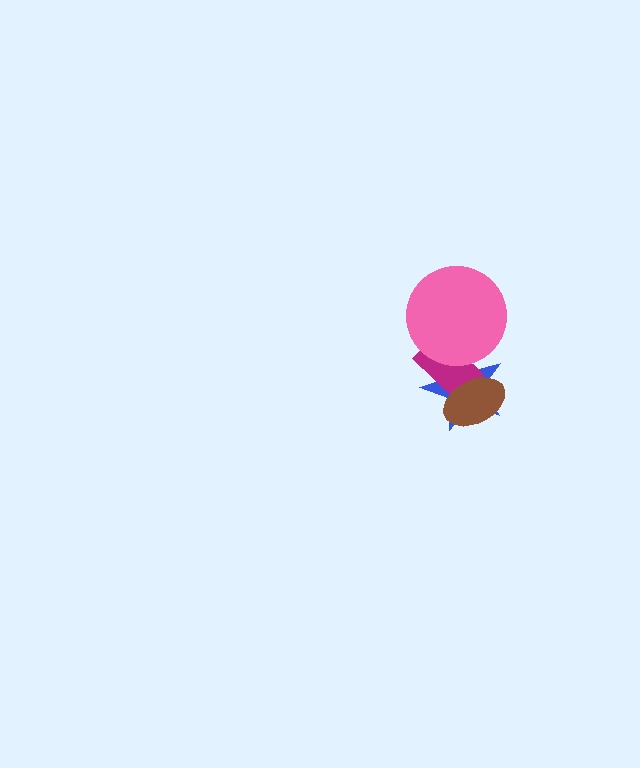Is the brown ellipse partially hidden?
No, no other shape covers it.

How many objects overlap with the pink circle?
2 objects overlap with the pink circle.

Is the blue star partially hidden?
Yes, it is partially covered by another shape.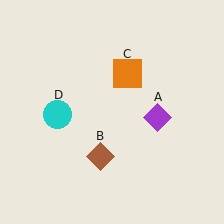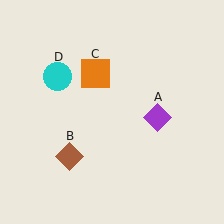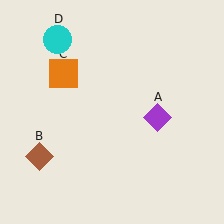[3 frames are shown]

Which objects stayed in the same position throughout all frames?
Purple diamond (object A) remained stationary.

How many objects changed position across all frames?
3 objects changed position: brown diamond (object B), orange square (object C), cyan circle (object D).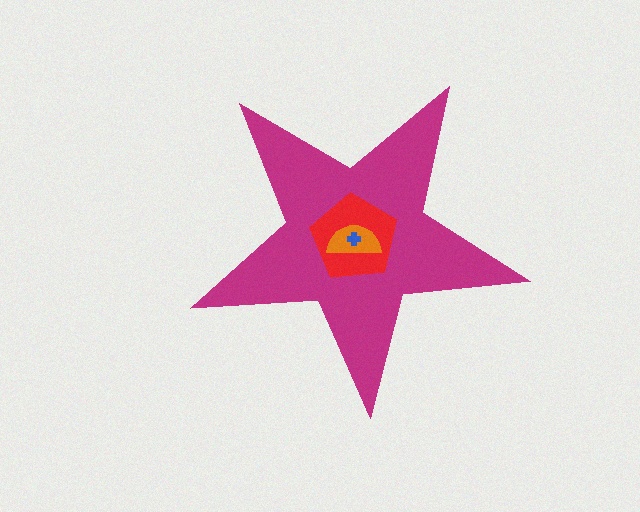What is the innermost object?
The blue cross.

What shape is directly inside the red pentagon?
The orange semicircle.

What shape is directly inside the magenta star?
The red pentagon.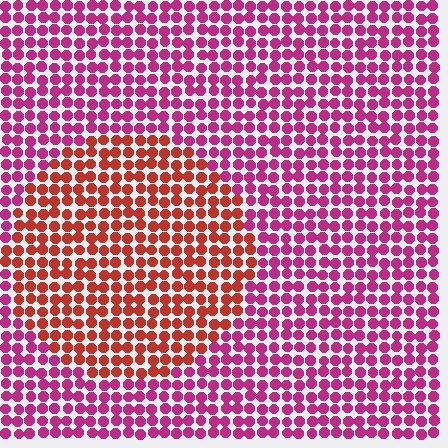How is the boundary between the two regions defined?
The boundary is defined purely by a slight shift in hue (about 42 degrees). Spacing, size, and orientation are identical on both sides.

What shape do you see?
I see a circle.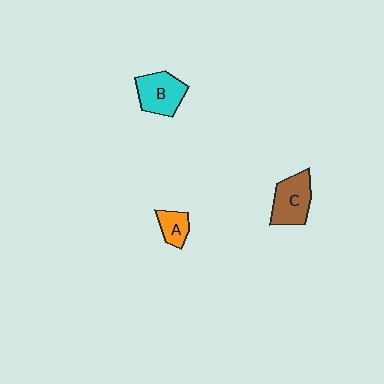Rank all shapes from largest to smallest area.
From largest to smallest: B (cyan), C (brown), A (orange).